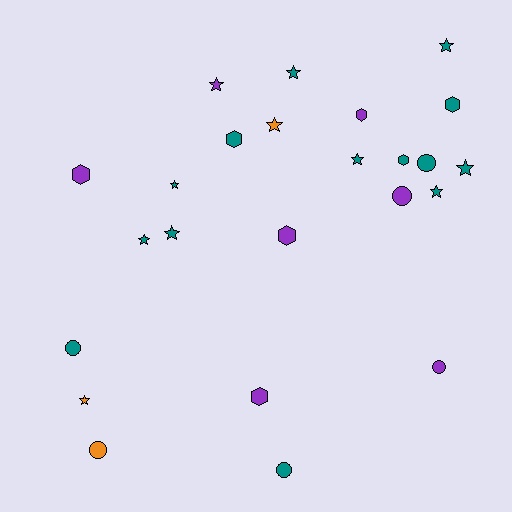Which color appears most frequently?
Teal, with 14 objects.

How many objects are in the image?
There are 24 objects.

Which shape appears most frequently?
Star, with 11 objects.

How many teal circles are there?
There are 3 teal circles.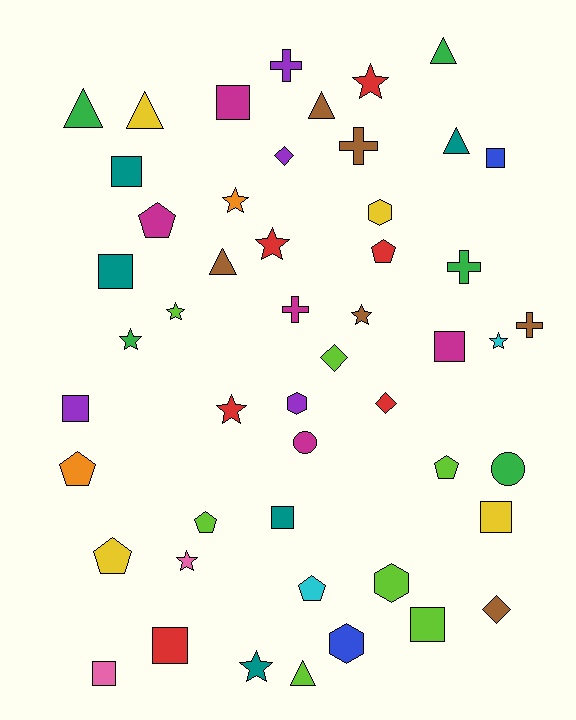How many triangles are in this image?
There are 7 triangles.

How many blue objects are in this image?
There are 2 blue objects.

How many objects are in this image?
There are 50 objects.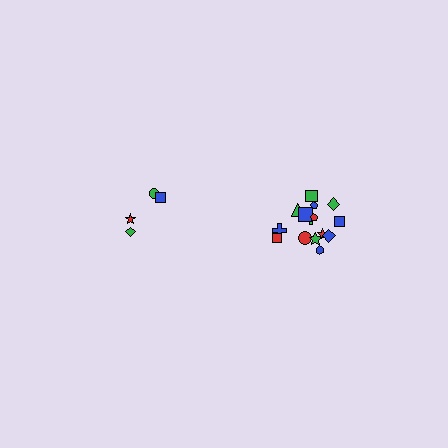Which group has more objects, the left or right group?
The right group.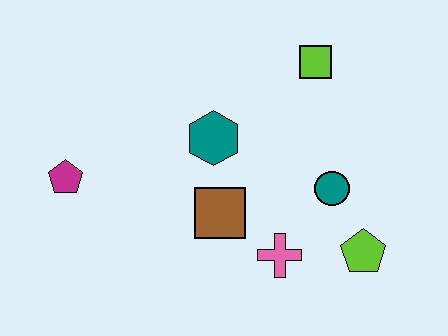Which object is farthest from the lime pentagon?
The magenta pentagon is farthest from the lime pentagon.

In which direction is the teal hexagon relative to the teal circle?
The teal hexagon is to the left of the teal circle.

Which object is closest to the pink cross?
The brown square is closest to the pink cross.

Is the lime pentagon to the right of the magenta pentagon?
Yes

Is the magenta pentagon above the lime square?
No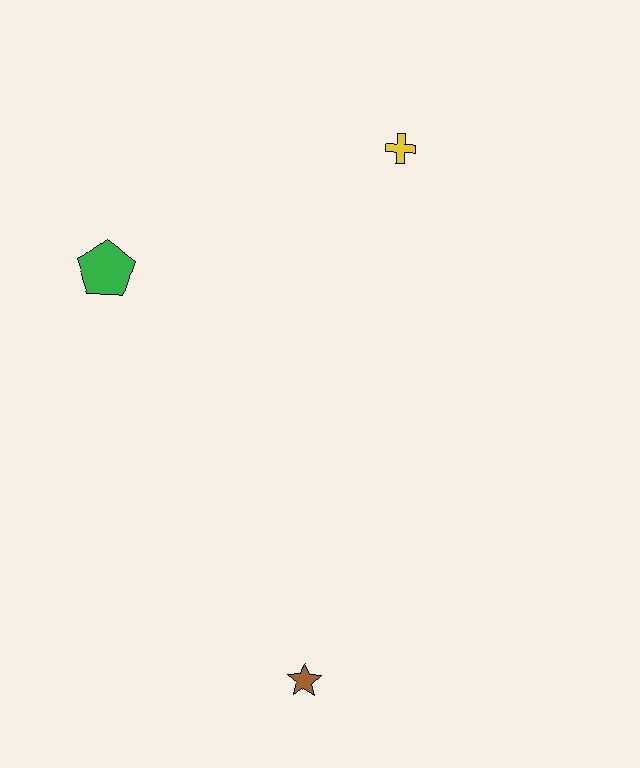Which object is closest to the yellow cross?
The green pentagon is closest to the yellow cross.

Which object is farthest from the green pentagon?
The brown star is farthest from the green pentagon.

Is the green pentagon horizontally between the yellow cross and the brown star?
No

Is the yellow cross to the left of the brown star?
No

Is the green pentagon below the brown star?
No